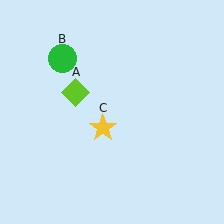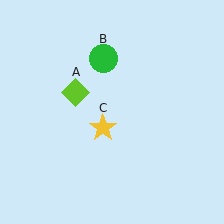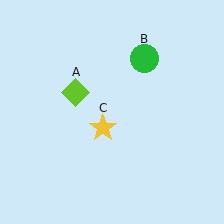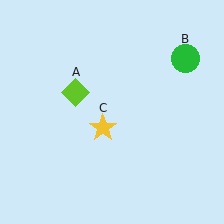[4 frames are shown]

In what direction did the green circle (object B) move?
The green circle (object B) moved right.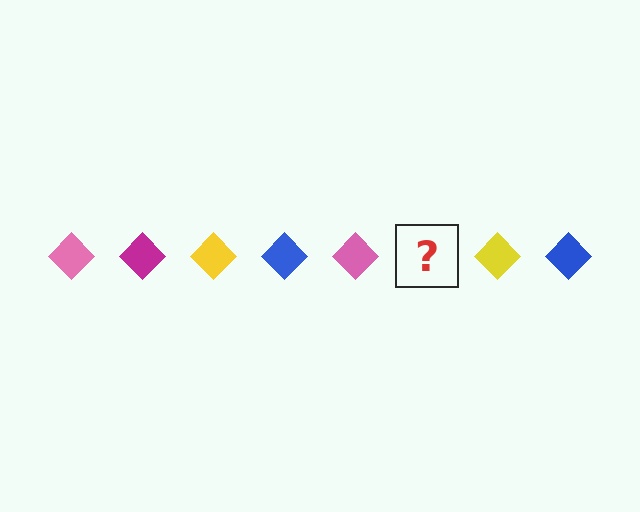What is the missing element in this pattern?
The missing element is a magenta diamond.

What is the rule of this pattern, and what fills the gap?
The rule is that the pattern cycles through pink, magenta, yellow, blue diamonds. The gap should be filled with a magenta diamond.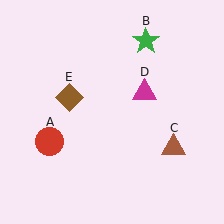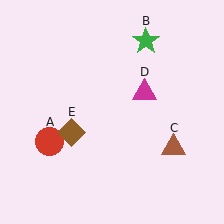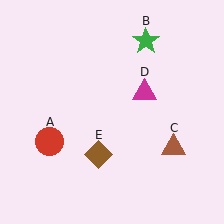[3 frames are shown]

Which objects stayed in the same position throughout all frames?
Red circle (object A) and green star (object B) and brown triangle (object C) and magenta triangle (object D) remained stationary.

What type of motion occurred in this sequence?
The brown diamond (object E) rotated counterclockwise around the center of the scene.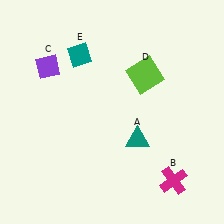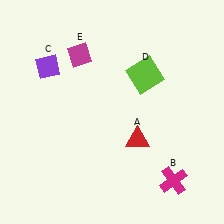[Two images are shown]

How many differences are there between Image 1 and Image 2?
There are 2 differences between the two images.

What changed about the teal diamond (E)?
In Image 1, E is teal. In Image 2, it changed to magenta.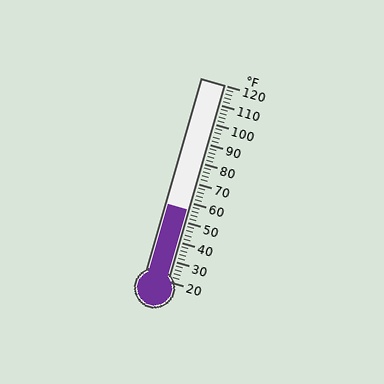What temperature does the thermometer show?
The thermometer shows approximately 56°F.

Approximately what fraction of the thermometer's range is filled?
The thermometer is filled to approximately 35% of its range.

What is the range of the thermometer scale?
The thermometer scale ranges from 20°F to 120°F.